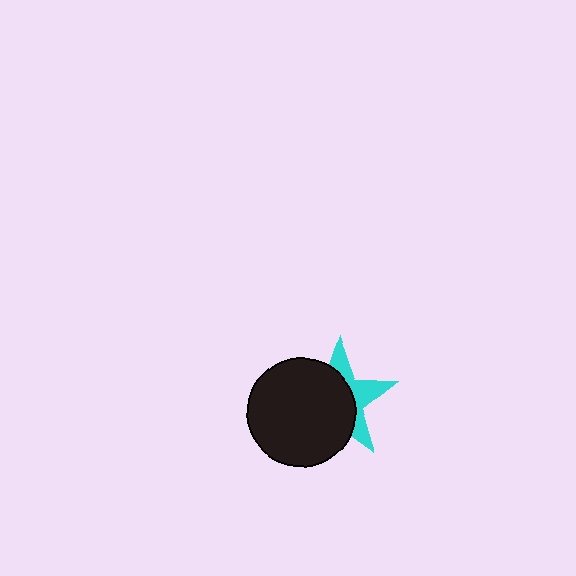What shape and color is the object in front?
The object in front is a black circle.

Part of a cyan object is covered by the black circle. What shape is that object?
It is a star.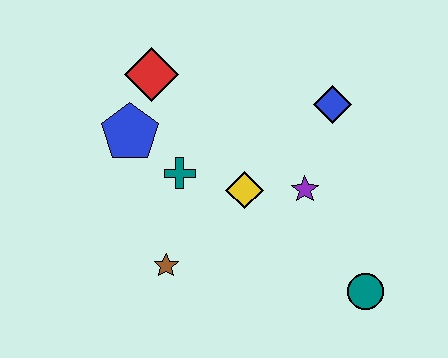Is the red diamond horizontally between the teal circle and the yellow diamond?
No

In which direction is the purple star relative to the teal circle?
The purple star is above the teal circle.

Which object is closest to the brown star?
The teal cross is closest to the brown star.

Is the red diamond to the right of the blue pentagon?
Yes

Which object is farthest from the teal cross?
The teal circle is farthest from the teal cross.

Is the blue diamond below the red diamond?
Yes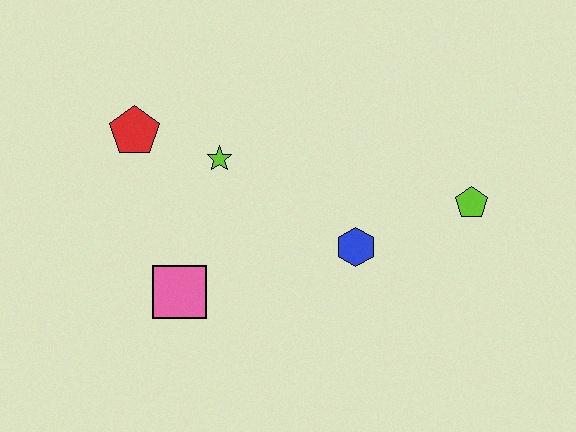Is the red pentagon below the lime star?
No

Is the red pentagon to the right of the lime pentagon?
No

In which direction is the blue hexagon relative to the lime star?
The blue hexagon is to the right of the lime star.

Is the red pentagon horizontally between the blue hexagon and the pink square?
No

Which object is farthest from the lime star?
The lime pentagon is farthest from the lime star.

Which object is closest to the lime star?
The red pentagon is closest to the lime star.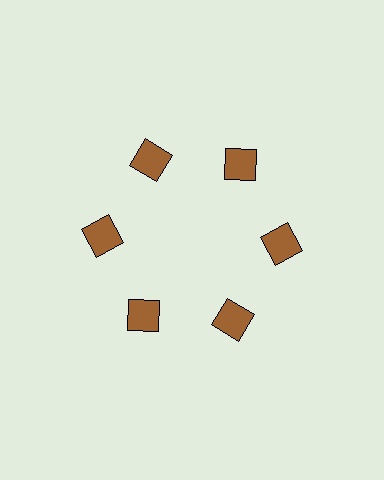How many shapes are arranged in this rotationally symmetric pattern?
There are 6 shapes, arranged in 6 groups of 1.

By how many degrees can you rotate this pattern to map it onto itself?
The pattern maps onto itself every 60 degrees of rotation.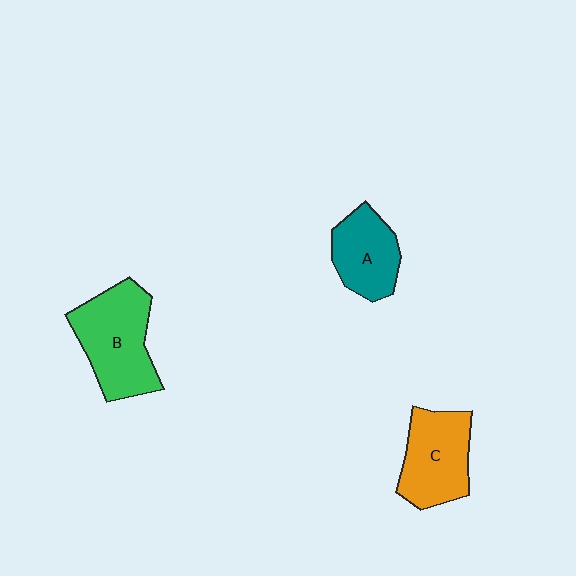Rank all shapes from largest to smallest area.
From largest to smallest: B (green), C (orange), A (teal).